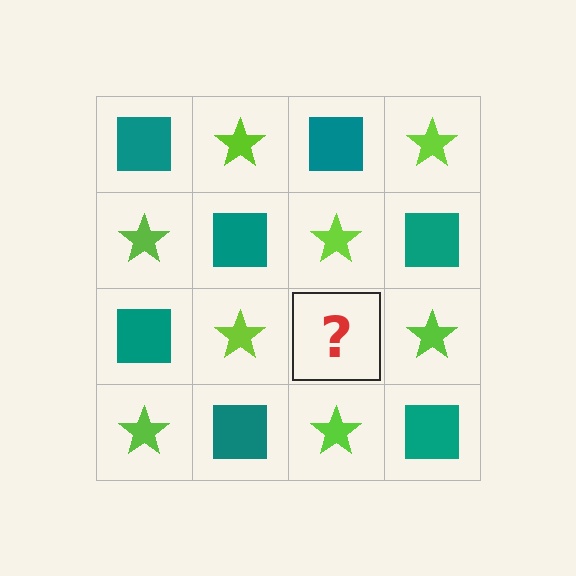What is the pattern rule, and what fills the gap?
The rule is that it alternates teal square and lime star in a checkerboard pattern. The gap should be filled with a teal square.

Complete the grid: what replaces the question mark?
The question mark should be replaced with a teal square.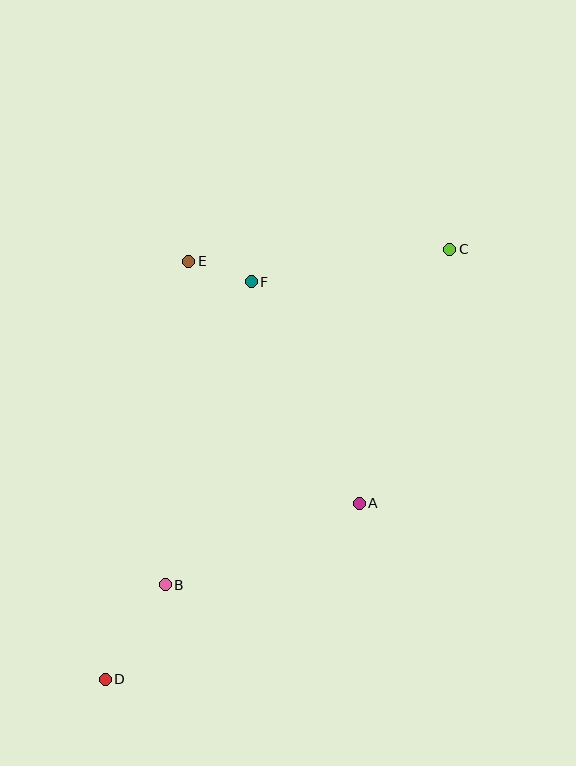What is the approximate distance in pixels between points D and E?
The distance between D and E is approximately 426 pixels.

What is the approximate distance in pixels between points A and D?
The distance between A and D is approximately 309 pixels.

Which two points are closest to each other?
Points E and F are closest to each other.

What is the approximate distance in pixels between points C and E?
The distance between C and E is approximately 261 pixels.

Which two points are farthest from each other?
Points C and D are farthest from each other.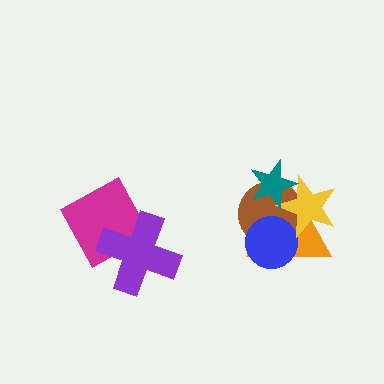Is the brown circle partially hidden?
Yes, it is partially covered by another shape.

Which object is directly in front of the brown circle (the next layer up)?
The blue circle is directly in front of the brown circle.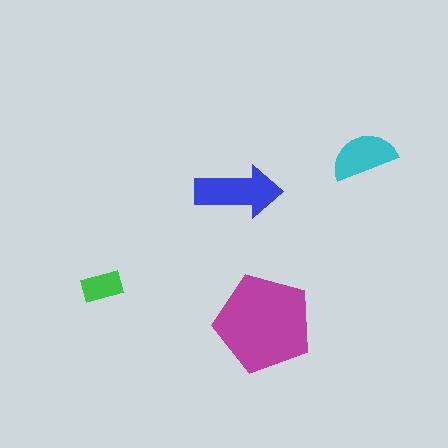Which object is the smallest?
The green rectangle.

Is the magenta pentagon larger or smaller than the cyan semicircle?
Larger.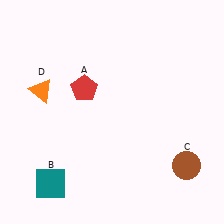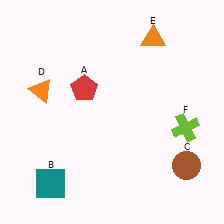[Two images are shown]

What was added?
An orange triangle (E), a lime cross (F) were added in Image 2.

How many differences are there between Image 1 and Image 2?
There are 2 differences between the two images.